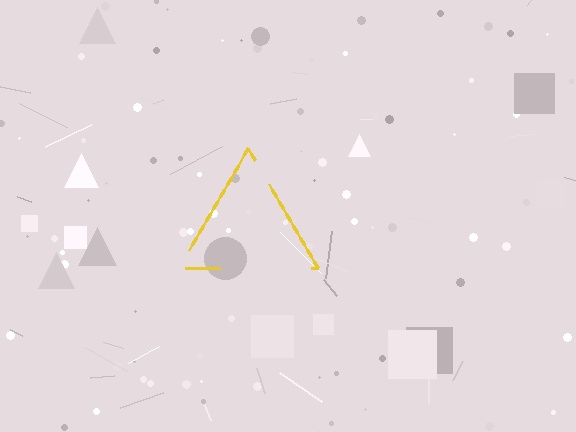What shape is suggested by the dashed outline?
The dashed outline suggests a triangle.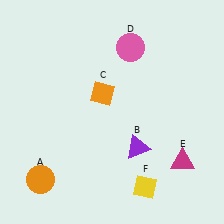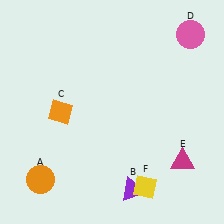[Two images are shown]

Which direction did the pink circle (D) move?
The pink circle (D) moved right.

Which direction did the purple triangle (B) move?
The purple triangle (B) moved down.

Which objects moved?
The objects that moved are: the purple triangle (B), the orange diamond (C), the pink circle (D).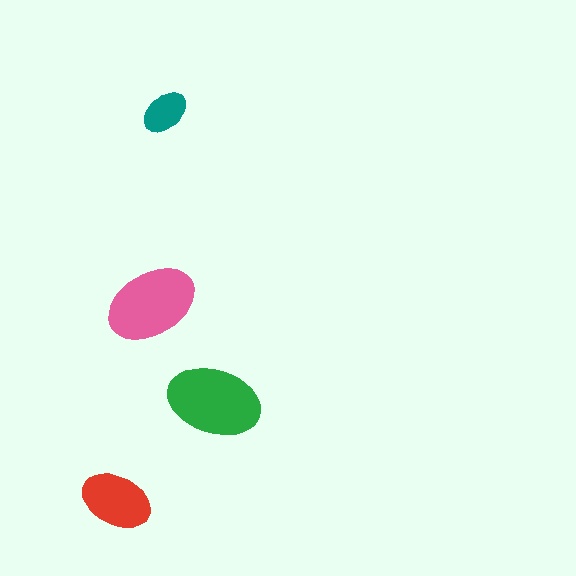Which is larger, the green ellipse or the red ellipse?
The green one.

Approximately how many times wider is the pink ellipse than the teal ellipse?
About 2 times wider.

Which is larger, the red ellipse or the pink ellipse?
The pink one.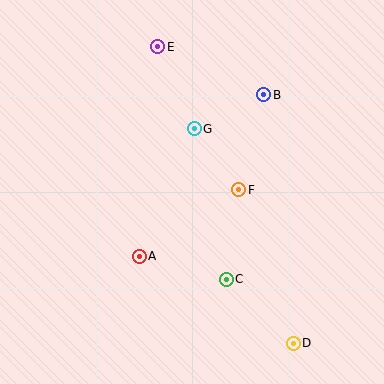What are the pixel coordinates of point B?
Point B is at (264, 95).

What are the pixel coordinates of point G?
Point G is at (194, 129).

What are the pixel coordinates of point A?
Point A is at (139, 256).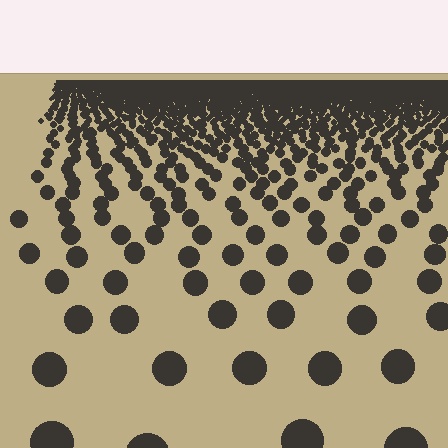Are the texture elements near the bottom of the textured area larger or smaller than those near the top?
Larger. Near the bottom, elements are closer to the viewer and appear at a bigger on-screen size.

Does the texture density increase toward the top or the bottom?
Density increases toward the top.